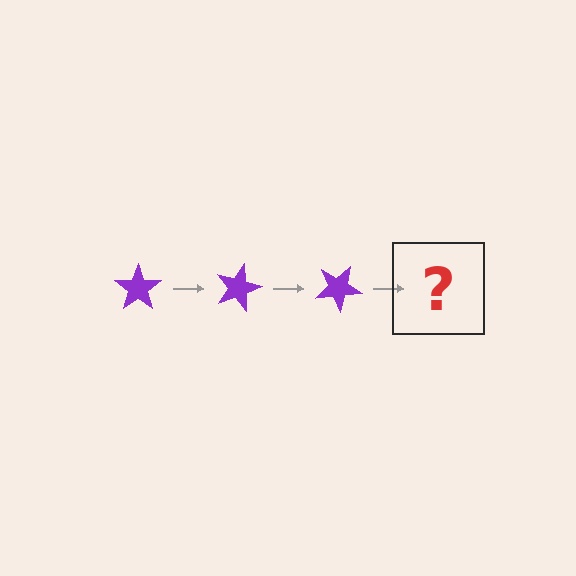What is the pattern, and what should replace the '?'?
The pattern is that the star rotates 15 degrees each step. The '?' should be a purple star rotated 45 degrees.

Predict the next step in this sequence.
The next step is a purple star rotated 45 degrees.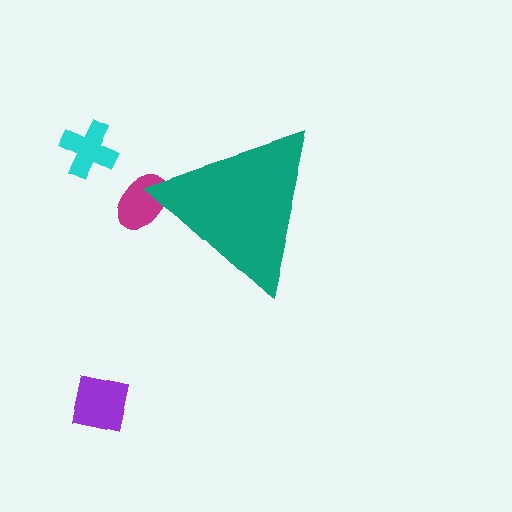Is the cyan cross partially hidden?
No, the cyan cross is fully visible.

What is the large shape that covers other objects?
A teal triangle.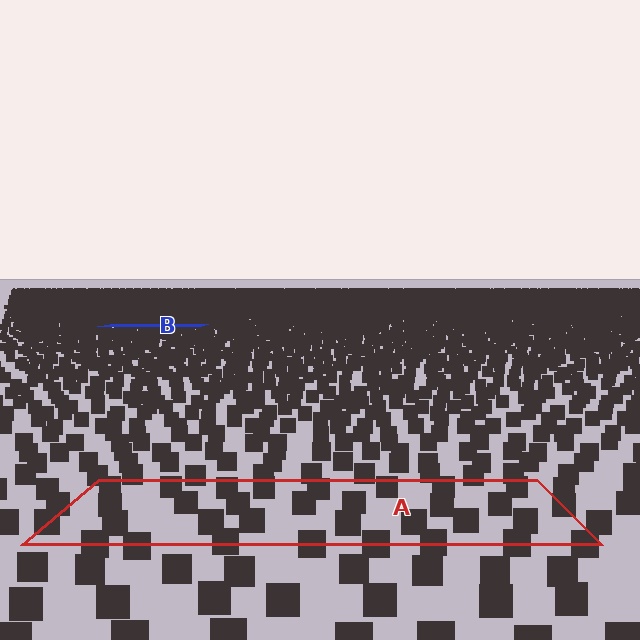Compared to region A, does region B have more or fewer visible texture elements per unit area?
Region B has more texture elements per unit area — they are packed more densely because it is farther away.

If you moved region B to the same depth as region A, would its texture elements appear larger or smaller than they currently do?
They would appear larger. At a closer depth, the same texture elements are projected at a bigger on-screen size.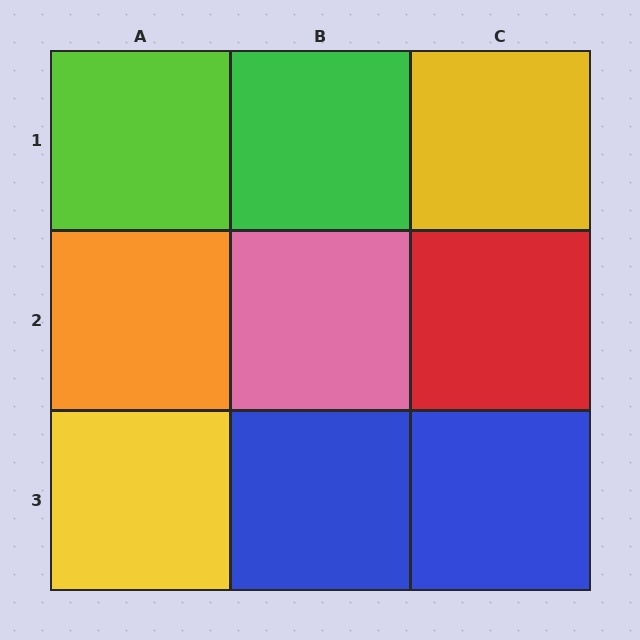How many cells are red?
1 cell is red.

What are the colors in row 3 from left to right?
Yellow, blue, blue.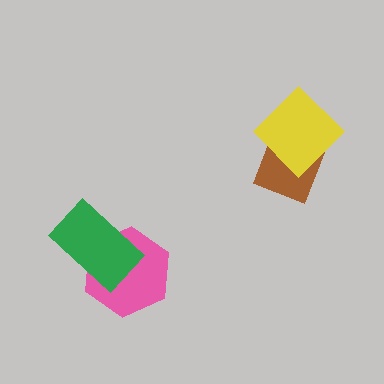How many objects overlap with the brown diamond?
1 object overlaps with the brown diamond.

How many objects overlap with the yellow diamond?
1 object overlaps with the yellow diamond.